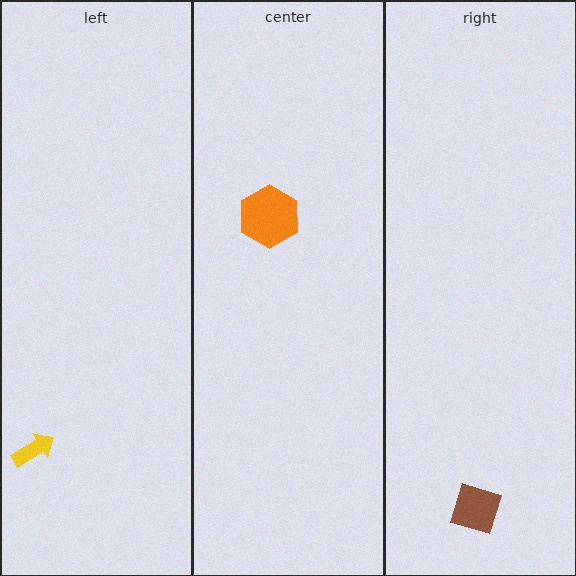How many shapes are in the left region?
1.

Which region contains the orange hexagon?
The center region.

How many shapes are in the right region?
1.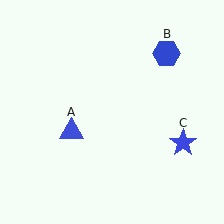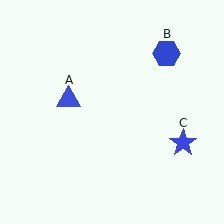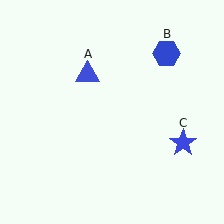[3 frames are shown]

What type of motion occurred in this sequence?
The blue triangle (object A) rotated clockwise around the center of the scene.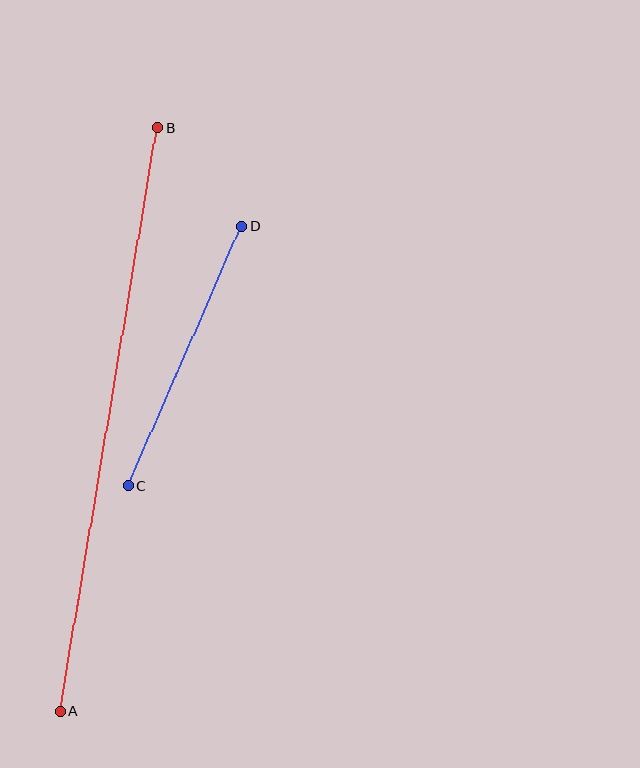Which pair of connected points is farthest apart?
Points A and B are farthest apart.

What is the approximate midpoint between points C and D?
The midpoint is at approximately (185, 356) pixels.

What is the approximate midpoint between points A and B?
The midpoint is at approximately (109, 420) pixels.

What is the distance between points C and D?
The distance is approximately 283 pixels.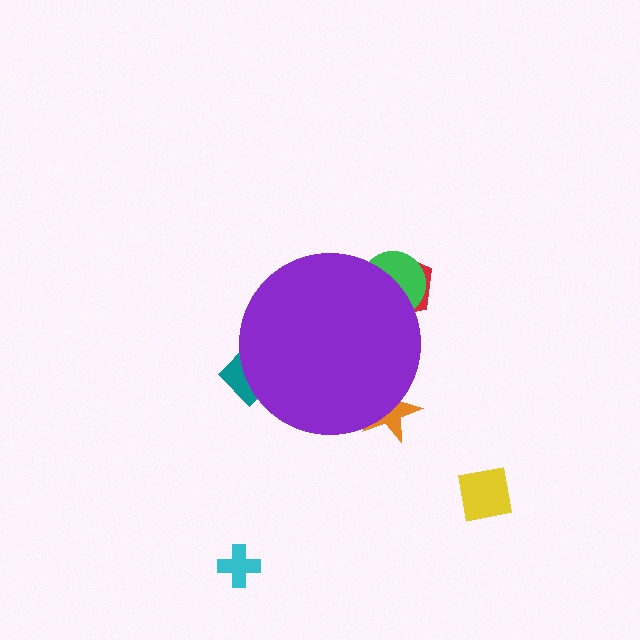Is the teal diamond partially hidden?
Yes, the teal diamond is partially hidden behind the purple circle.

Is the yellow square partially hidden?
No, the yellow square is fully visible.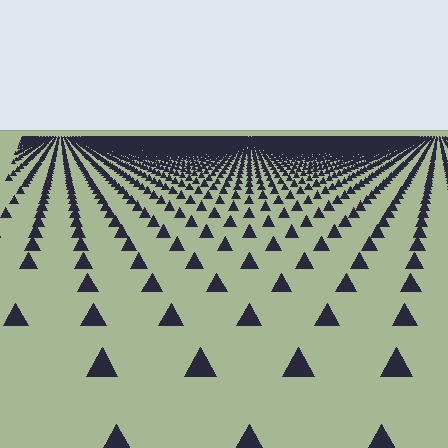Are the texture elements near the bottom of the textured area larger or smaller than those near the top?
Larger. Near the bottom, elements are closer to the viewer and appear at a bigger on-screen size.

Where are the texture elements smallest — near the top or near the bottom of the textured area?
Near the top.